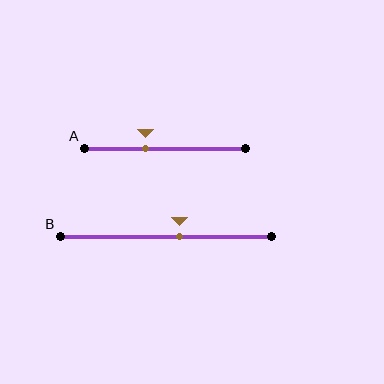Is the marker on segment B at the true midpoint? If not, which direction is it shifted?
No, the marker on segment B is shifted to the right by about 6% of the segment length.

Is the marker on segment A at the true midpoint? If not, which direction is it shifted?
No, the marker on segment A is shifted to the left by about 12% of the segment length.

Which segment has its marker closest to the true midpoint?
Segment B has its marker closest to the true midpoint.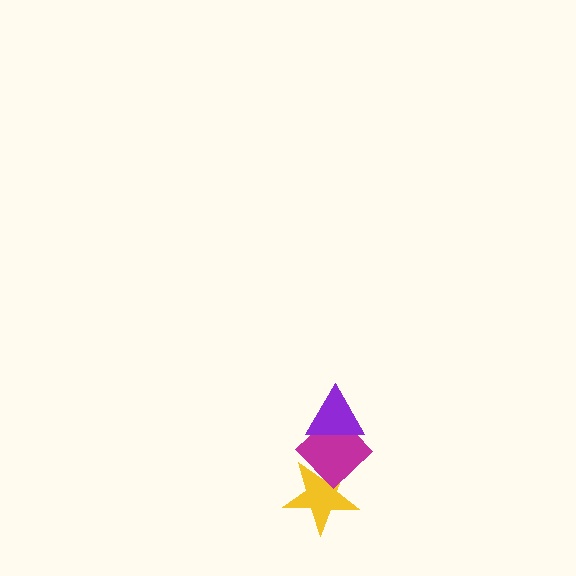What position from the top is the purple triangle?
The purple triangle is 1st from the top.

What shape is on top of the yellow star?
The magenta diamond is on top of the yellow star.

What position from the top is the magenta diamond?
The magenta diamond is 2nd from the top.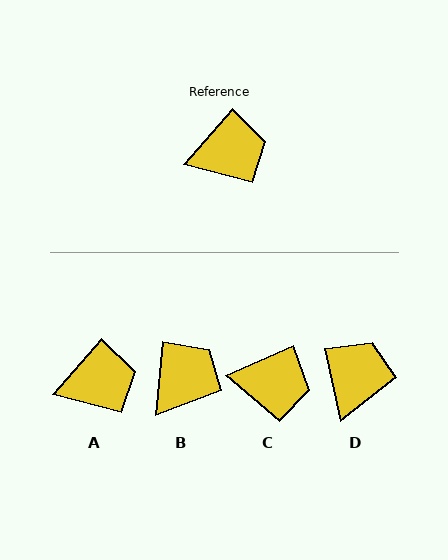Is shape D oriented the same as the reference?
No, it is off by about 53 degrees.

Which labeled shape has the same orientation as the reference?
A.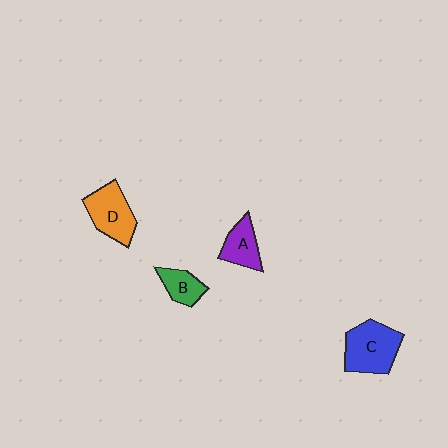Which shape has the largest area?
Shape C (blue).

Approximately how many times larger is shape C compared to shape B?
Approximately 1.9 times.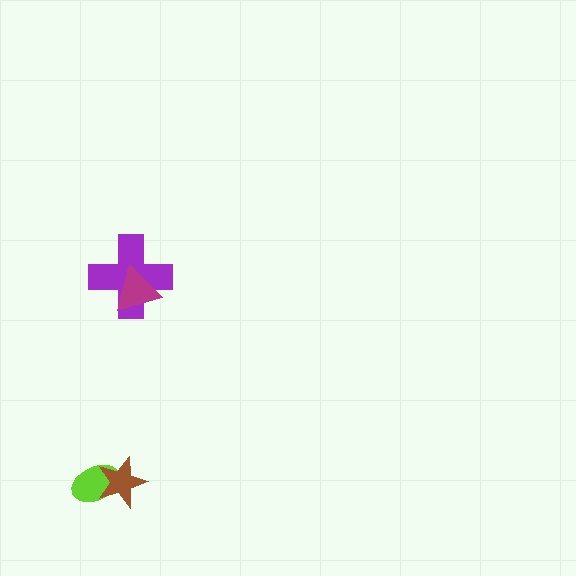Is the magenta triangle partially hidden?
No, no other shape covers it.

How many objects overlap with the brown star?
1 object overlaps with the brown star.